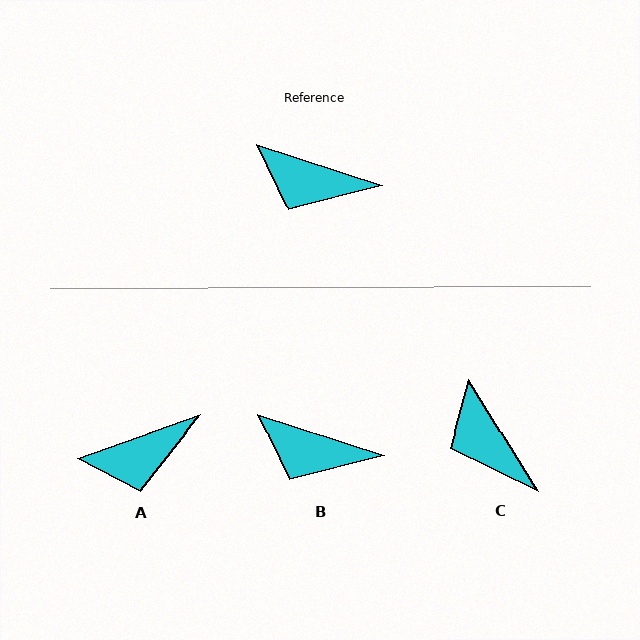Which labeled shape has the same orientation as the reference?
B.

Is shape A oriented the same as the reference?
No, it is off by about 37 degrees.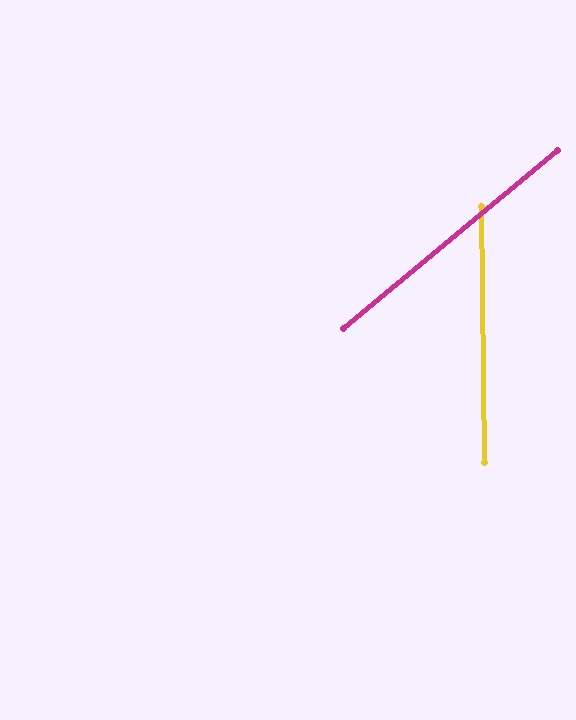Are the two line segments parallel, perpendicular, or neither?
Neither parallel nor perpendicular — they differ by about 51°.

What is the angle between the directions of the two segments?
Approximately 51 degrees.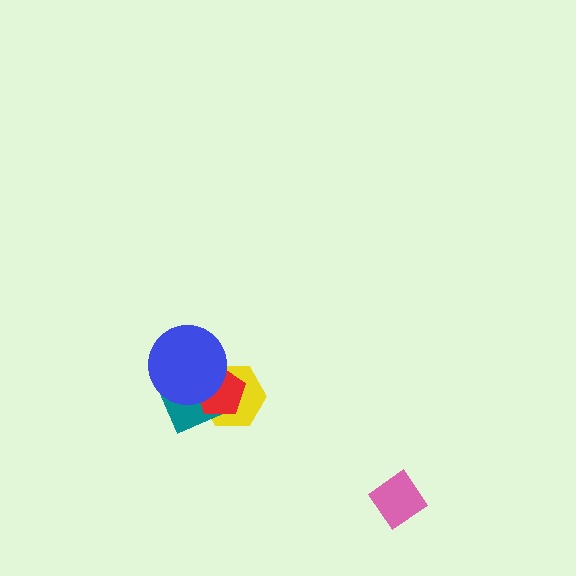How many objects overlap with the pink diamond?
0 objects overlap with the pink diamond.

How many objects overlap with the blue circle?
3 objects overlap with the blue circle.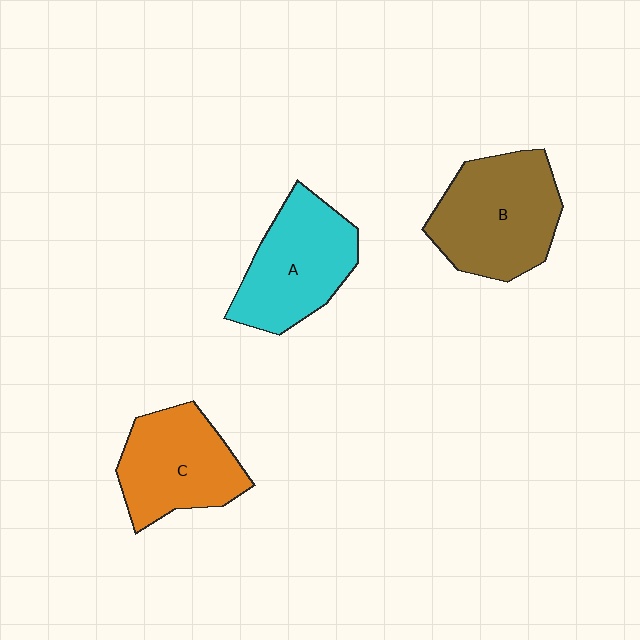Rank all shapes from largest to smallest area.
From largest to smallest: B (brown), A (cyan), C (orange).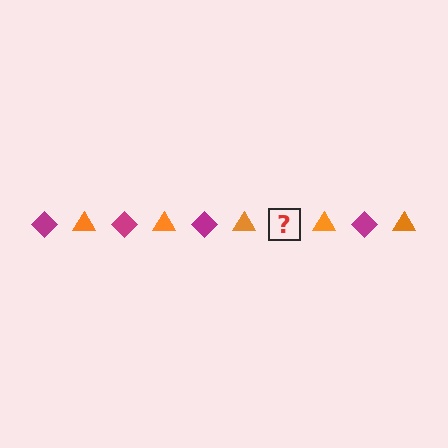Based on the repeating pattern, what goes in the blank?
The blank should be a magenta diamond.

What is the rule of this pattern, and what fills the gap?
The rule is that the pattern alternates between magenta diamond and orange triangle. The gap should be filled with a magenta diamond.